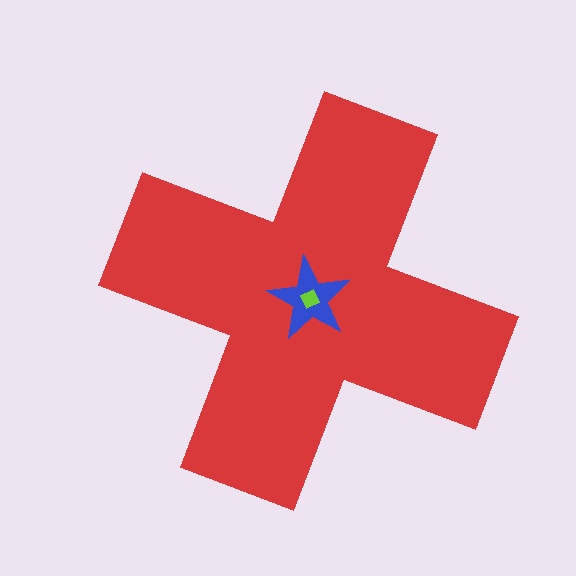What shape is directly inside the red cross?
The blue star.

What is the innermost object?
The lime diamond.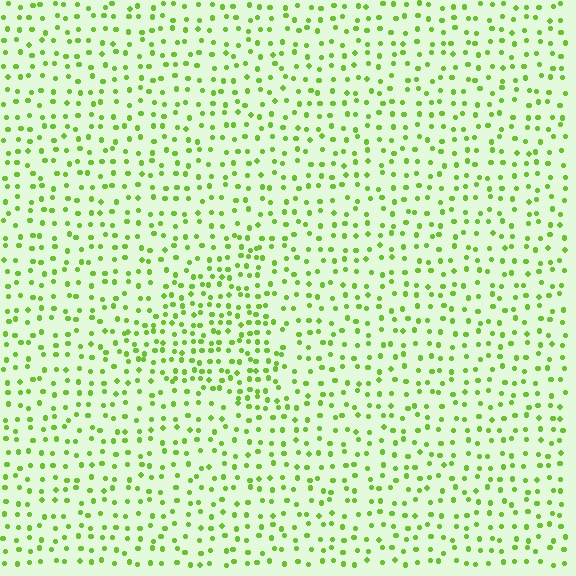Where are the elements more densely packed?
The elements are more densely packed inside the triangle boundary.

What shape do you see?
I see a triangle.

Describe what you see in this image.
The image contains small lime elements arranged at two different densities. A triangle-shaped region is visible where the elements are more densely packed than the surrounding area.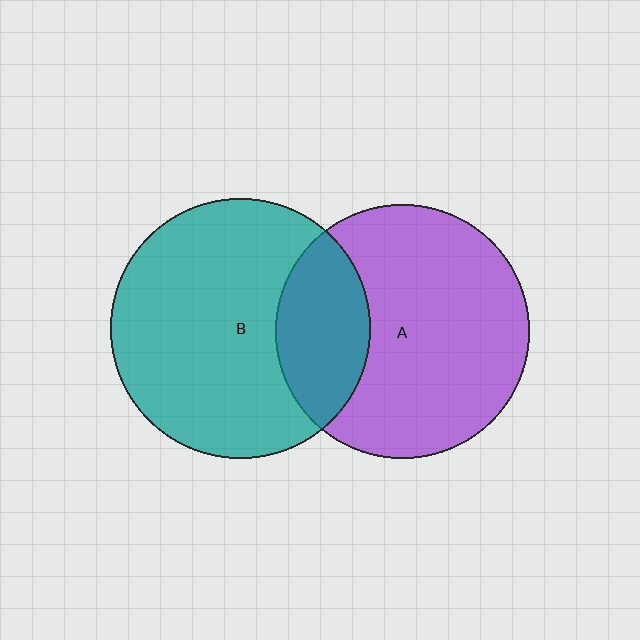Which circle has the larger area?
Circle B (teal).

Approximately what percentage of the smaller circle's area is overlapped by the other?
Approximately 25%.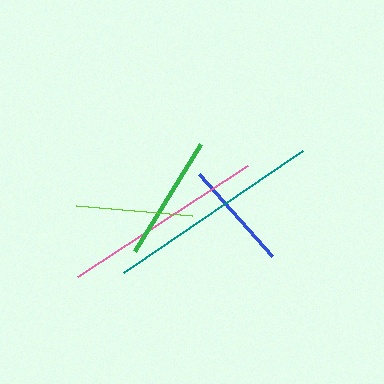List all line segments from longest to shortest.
From longest to shortest: teal, pink, green, lime, blue.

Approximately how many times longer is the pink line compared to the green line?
The pink line is approximately 1.6 times the length of the green line.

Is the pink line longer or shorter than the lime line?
The pink line is longer than the lime line.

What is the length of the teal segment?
The teal segment is approximately 217 pixels long.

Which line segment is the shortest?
The blue line is the shortest at approximately 109 pixels.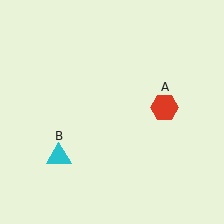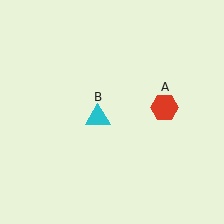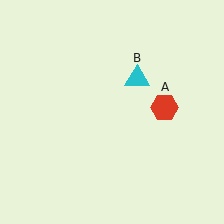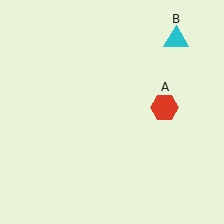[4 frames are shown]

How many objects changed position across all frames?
1 object changed position: cyan triangle (object B).